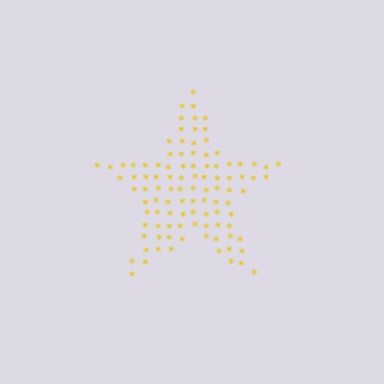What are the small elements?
The small elements are asterisks.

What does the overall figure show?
The overall figure shows a star.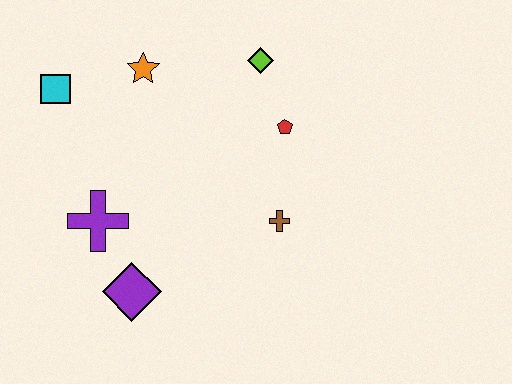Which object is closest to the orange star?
The cyan square is closest to the orange star.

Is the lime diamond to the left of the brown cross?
Yes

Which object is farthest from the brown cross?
The cyan square is farthest from the brown cross.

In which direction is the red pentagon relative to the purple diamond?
The red pentagon is above the purple diamond.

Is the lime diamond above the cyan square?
Yes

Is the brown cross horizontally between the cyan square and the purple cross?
No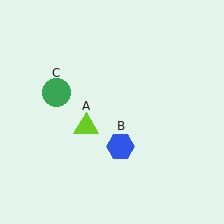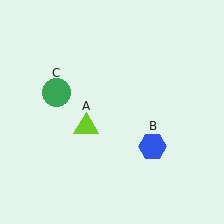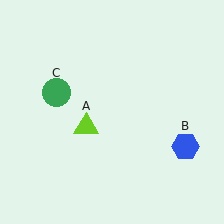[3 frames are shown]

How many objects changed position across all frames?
1 object changed position: blue hexagon (object B).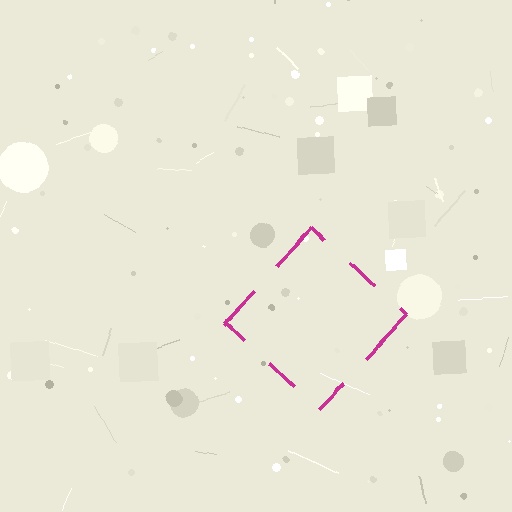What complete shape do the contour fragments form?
The contour fragments form a diamond.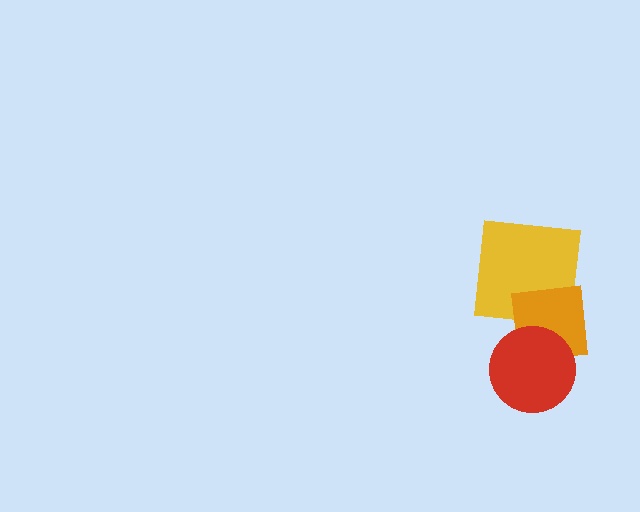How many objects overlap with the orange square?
2 objects overlap with the orange square.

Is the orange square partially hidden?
Yes, it is partially covered by another shape.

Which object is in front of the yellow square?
The orange square is in front of the yellow square.